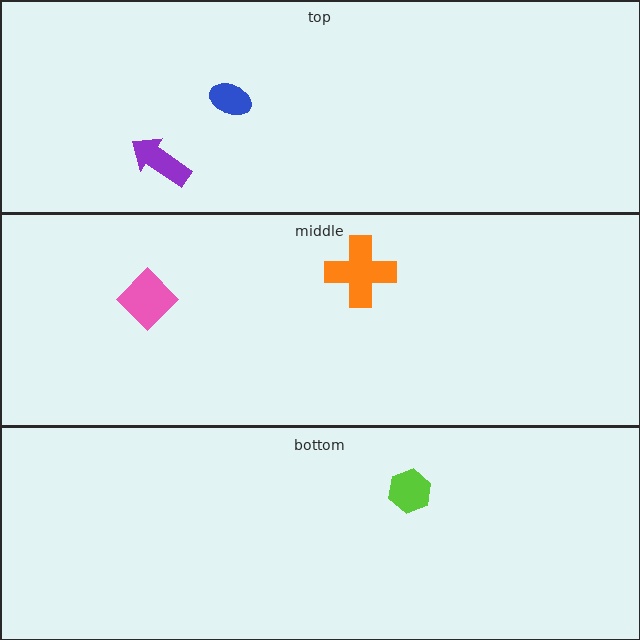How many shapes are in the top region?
2.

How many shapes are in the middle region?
2.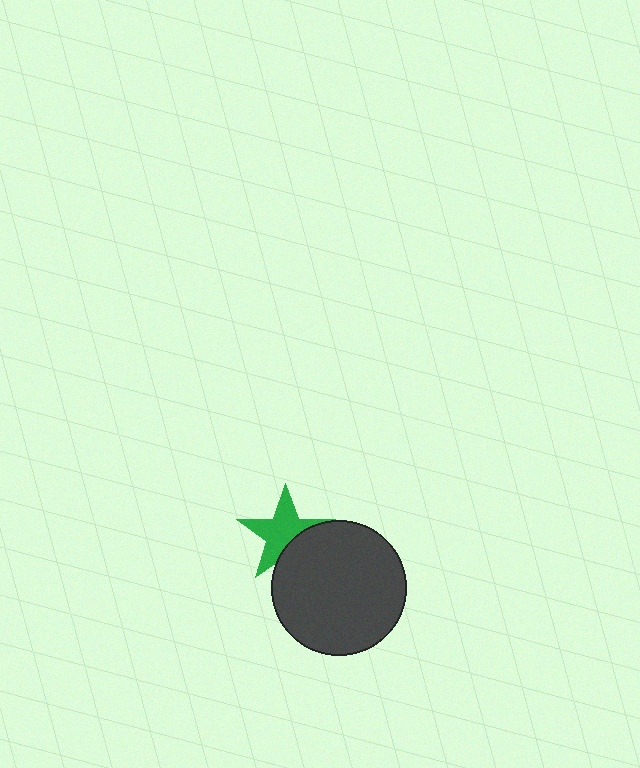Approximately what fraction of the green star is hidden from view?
Roughly 31% of the green star is hidden behind the dark gray circle.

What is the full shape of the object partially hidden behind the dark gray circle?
The partially hidden object is a green star.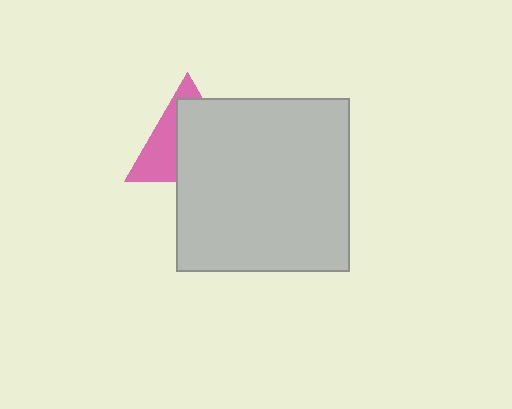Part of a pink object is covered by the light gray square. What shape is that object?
It is a triangle.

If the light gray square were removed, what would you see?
You would see the complete pink triangle.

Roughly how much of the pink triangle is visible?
A small part of it is visible (roughly 38%).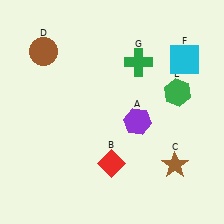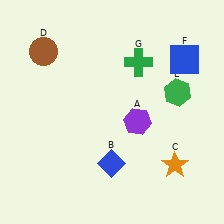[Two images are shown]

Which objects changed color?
B changed from red to blue. C changed from brown to orange. F changed from cyan to blue.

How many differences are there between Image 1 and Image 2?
There are 3 differences between the two images.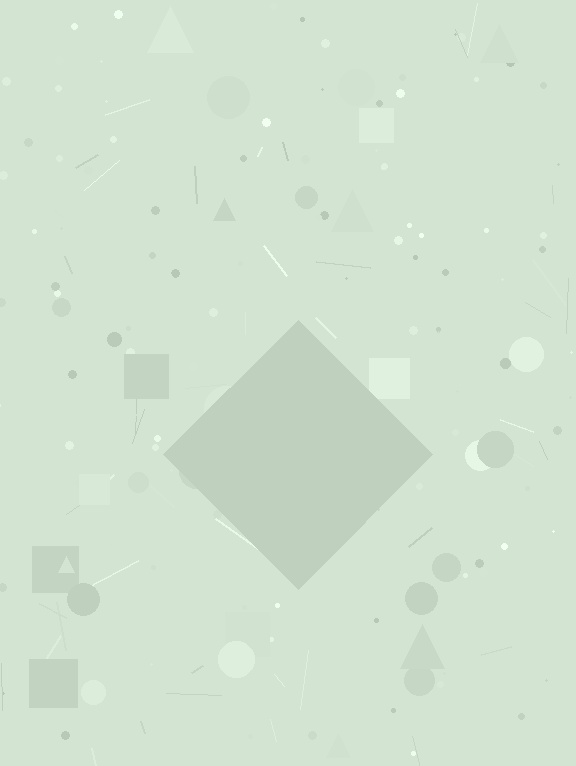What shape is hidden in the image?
A diamond is hidden in the image.